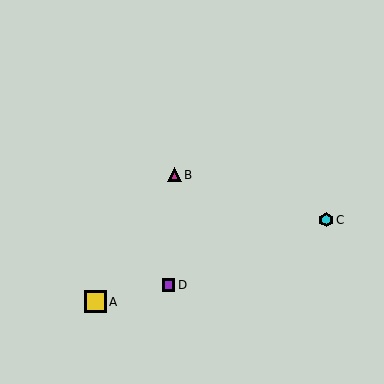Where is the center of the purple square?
The center of the purple square is at (169, 285).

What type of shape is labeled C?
Shape C is a cyan hexagon.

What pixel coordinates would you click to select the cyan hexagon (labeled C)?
Click at (326, 220) to select the cyan hexagon C.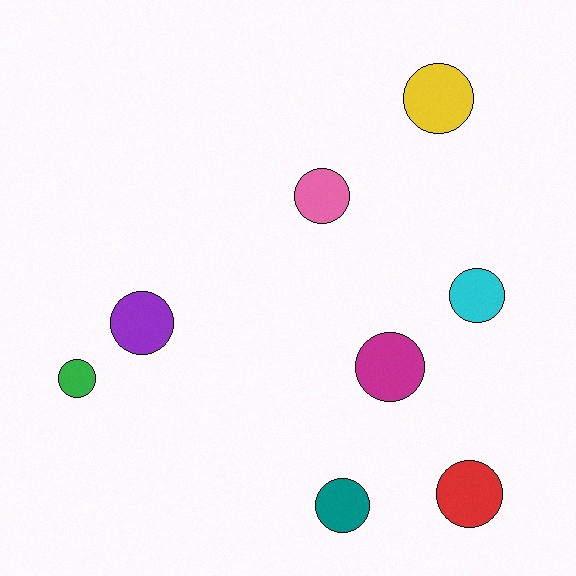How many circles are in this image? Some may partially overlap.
There are 8 circles.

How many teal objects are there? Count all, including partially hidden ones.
There is 1 teal object.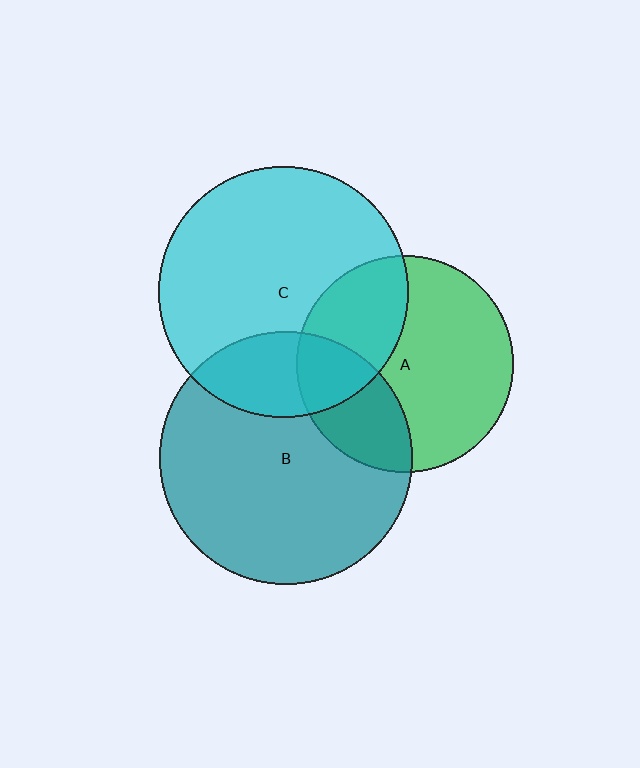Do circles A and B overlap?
Yes.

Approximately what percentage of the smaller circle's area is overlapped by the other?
Approximately 30%.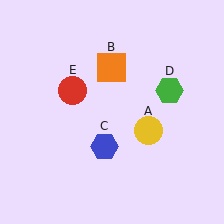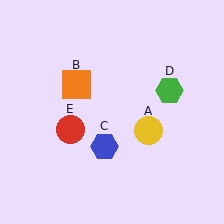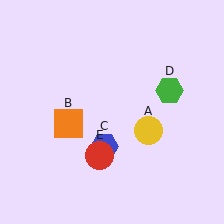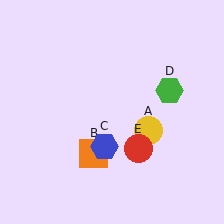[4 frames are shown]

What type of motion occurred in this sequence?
The orange square (object B), red circle (object E) rotated counterclockwise around the center of the scene.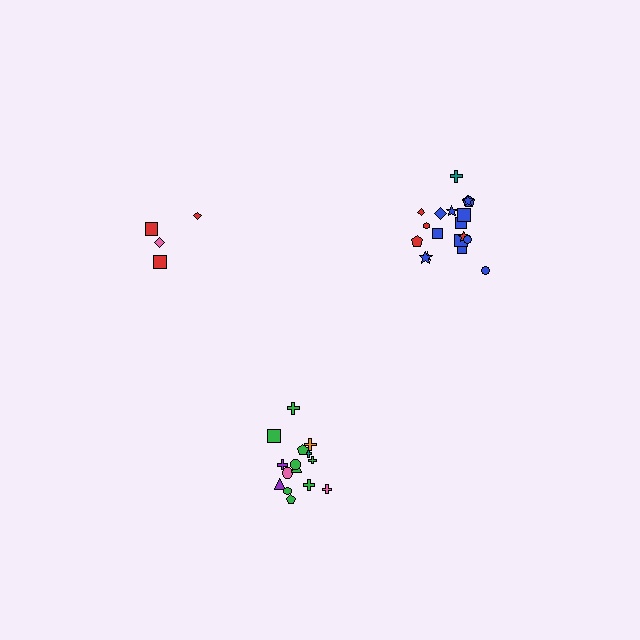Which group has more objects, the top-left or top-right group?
The top-right group.